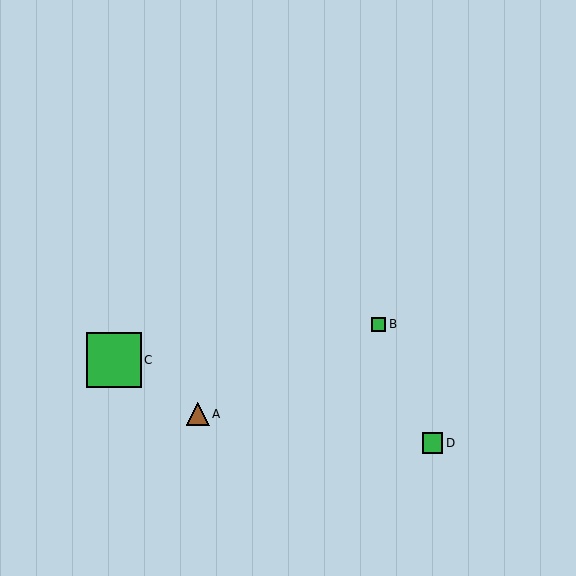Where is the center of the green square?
The center of the green square is at (433, 443).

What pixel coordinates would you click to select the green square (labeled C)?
Click at (114, 360) to select the green square C.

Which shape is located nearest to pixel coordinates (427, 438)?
The green square (labeled D) at (433, 443) is nearest to that location.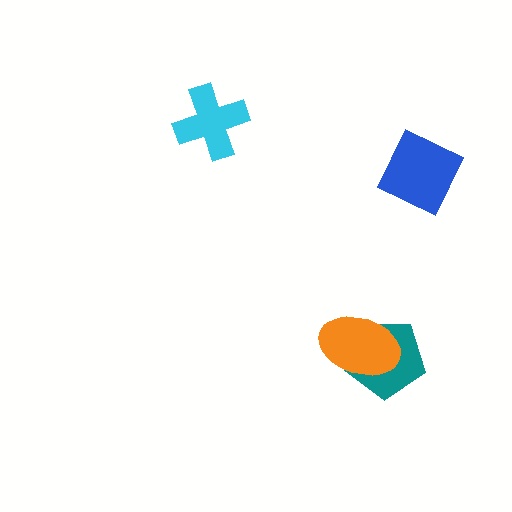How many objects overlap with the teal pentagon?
1 object overlaps with the teal pentagon.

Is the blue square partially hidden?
No, no other shape covers it.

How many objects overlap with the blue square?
0 objects overlap with the blue square.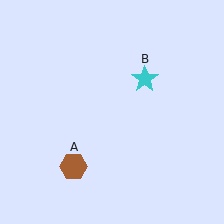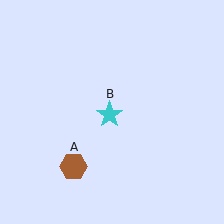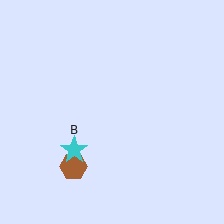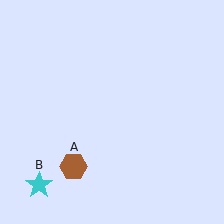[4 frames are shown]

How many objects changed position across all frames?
1 object changed position: cyan star (object B).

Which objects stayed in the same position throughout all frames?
Brown hexagon (object A) remained stationary.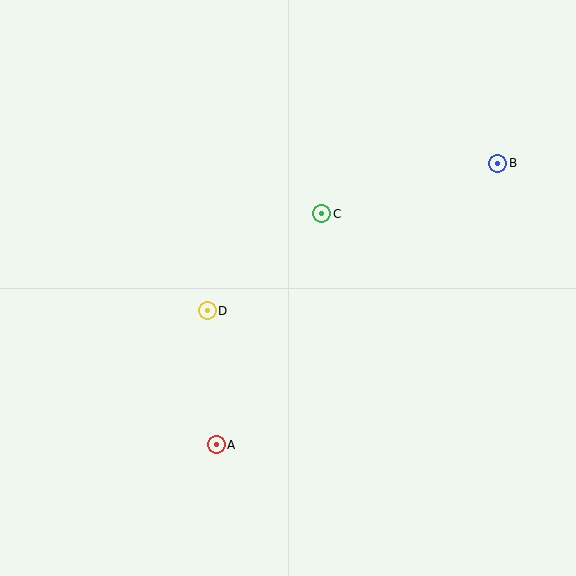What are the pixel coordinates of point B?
Point B is at (498, 163).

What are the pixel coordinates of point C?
Point C is at (322, 214).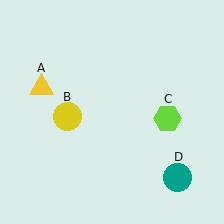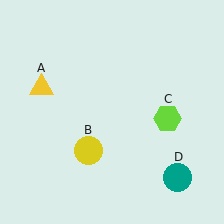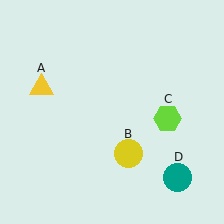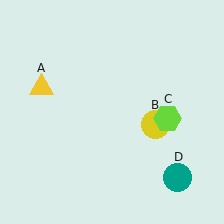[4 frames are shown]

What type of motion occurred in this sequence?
The yellow circle (object B) rotated counterclockwise around the center of the scene.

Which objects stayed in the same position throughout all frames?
Yellow triangle (object A) and lime hexagon (object C) and teal circle (object D) remained stationary.